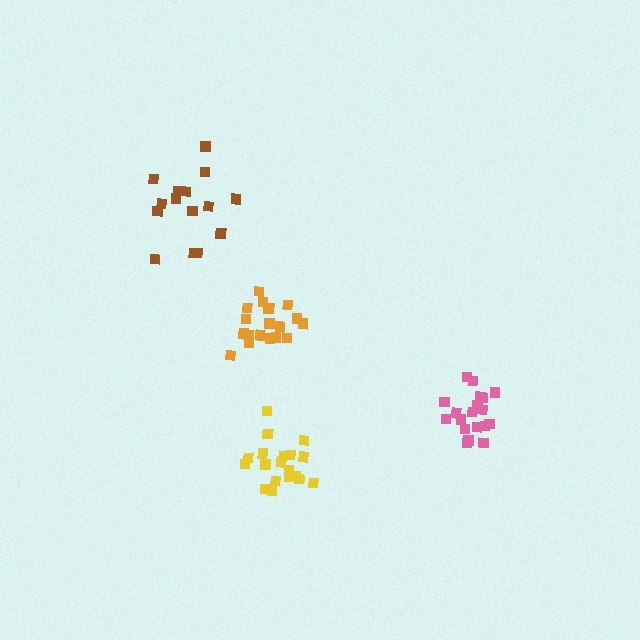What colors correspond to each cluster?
The clusters are colored: orange, pink, yellow, brown.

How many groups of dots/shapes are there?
There are 4 groups.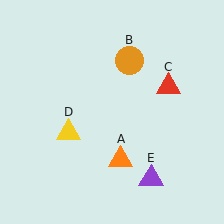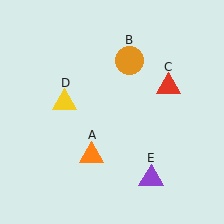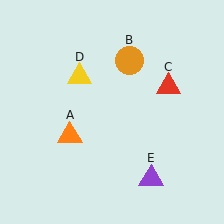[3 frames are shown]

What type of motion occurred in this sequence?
The orange triangle (object A), yellow triangle (object D) rotated clockwise around the center of the scene.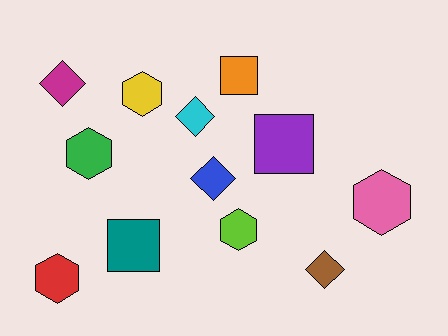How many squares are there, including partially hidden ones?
There are 3 squares.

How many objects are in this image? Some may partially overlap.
There are 12 objects.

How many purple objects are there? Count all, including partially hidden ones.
There is 1 purple object.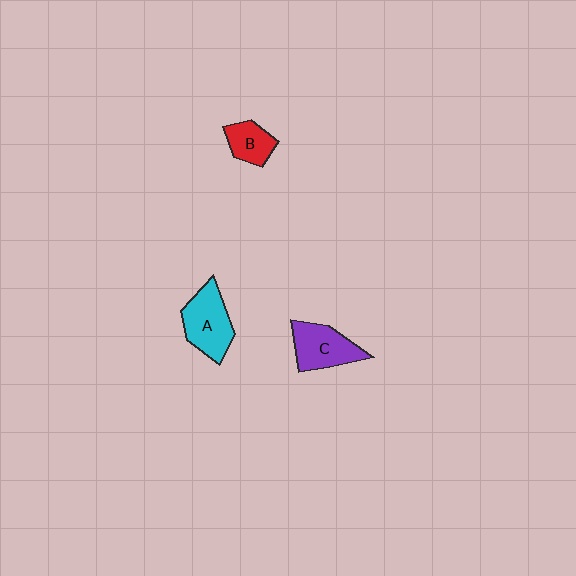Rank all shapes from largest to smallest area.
From largest to smallest: A (cyan), C (purple), B (red).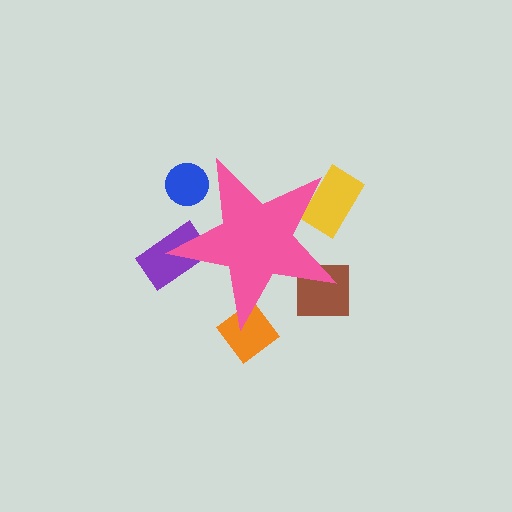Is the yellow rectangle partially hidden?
Yes, the yellow rectangle is partially hidden behind the pink star.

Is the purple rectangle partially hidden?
Yes, the purple rectangle is partially hidden behind the pink star.